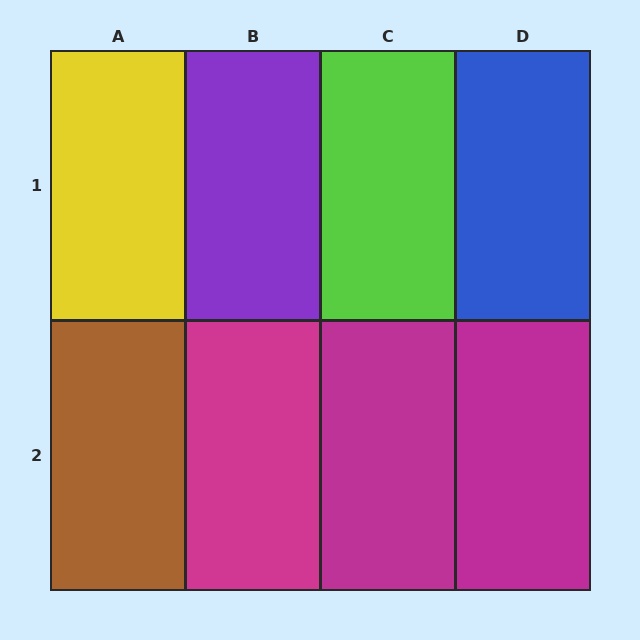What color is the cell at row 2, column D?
Magenta.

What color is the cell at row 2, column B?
Magenta.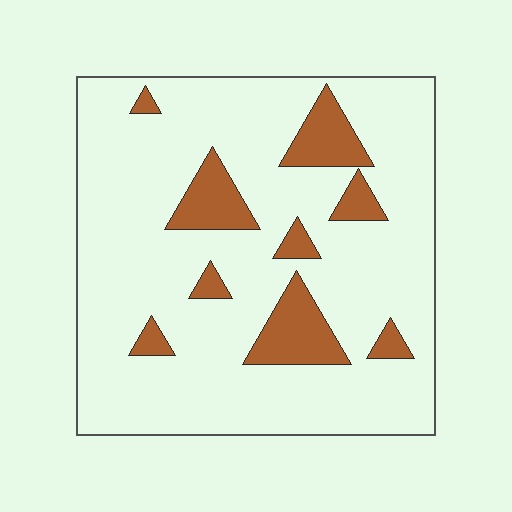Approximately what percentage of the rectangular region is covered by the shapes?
Approximately 15%.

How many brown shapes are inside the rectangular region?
9.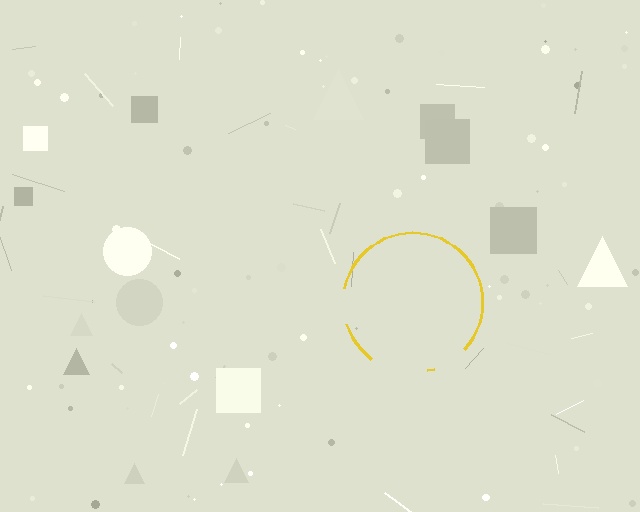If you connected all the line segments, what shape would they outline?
They would outline a circle.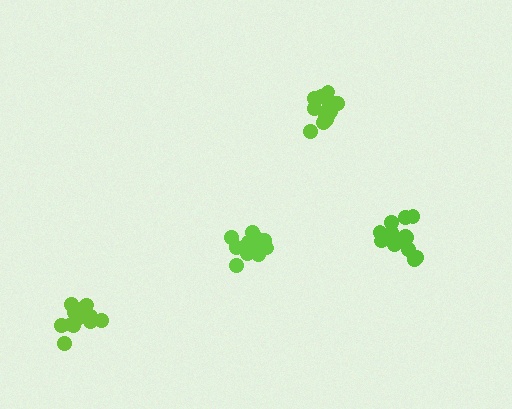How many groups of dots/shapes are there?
There are 4 groups.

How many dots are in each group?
Group 1: 15 dots, Group 2: 15 dots, Group 3: 13 dots, Group 4: 13 dots (56 total).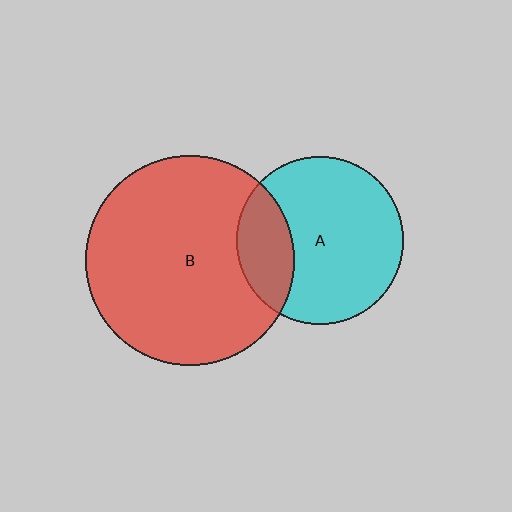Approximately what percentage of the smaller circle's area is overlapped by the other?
Approximately 25%.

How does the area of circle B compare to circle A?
Approximately 1.6 times.